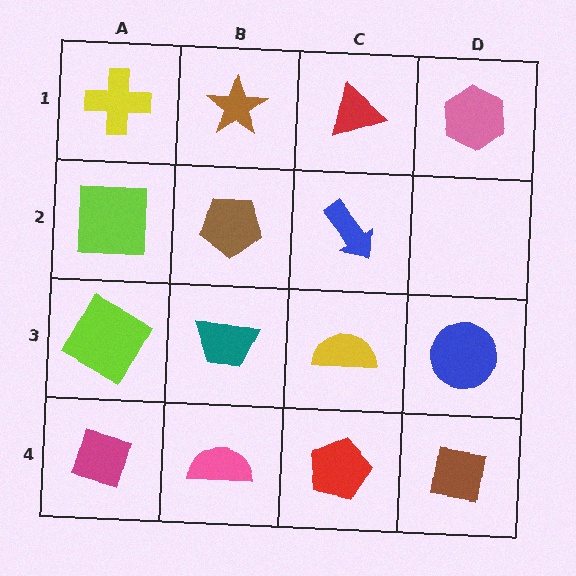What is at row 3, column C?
A yellow semicircle.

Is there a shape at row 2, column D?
No, that cell is empty.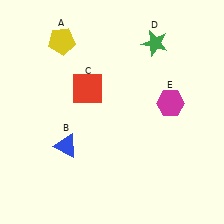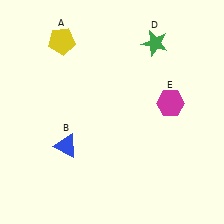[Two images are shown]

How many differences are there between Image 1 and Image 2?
There is 1 difference between the two images.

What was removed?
The red square (C) was removed in Image 2.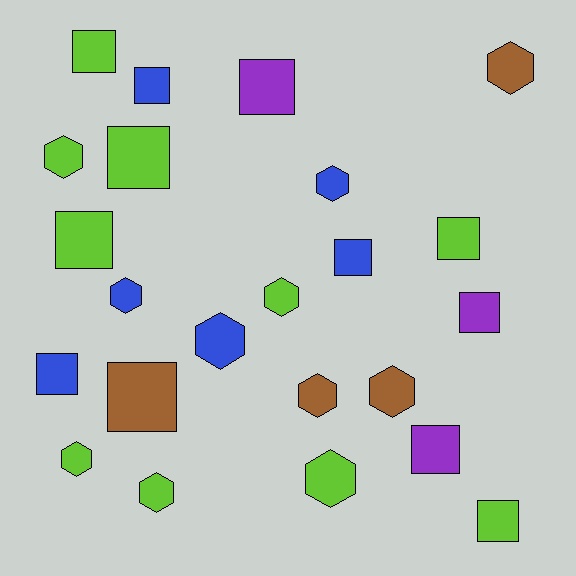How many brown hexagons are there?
There are 3 brown hexagons.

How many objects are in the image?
There are 23 objects.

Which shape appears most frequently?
Square, with 12 objects.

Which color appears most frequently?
Lime, with 10 objects.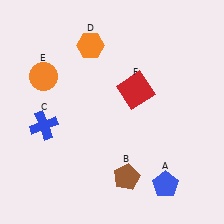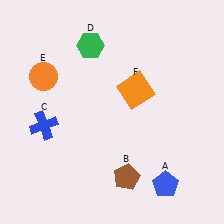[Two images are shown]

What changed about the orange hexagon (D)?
In Image 1, D is orange. In Image 2, it changed to green.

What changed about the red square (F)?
In Image 1, F is red. In Image 2, it changed to orange.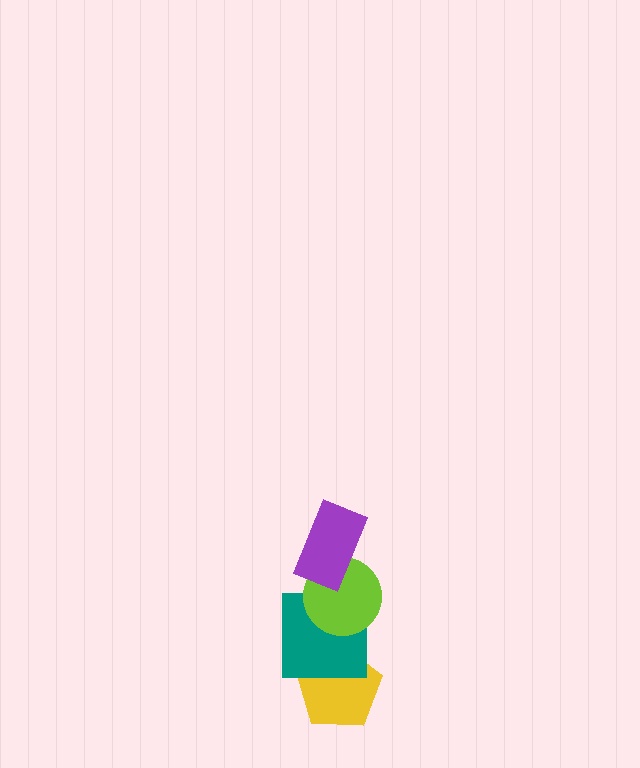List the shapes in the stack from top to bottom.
From top to bottom: the purple rectangle, the lime circle, the teal square, the yellow pentagon.